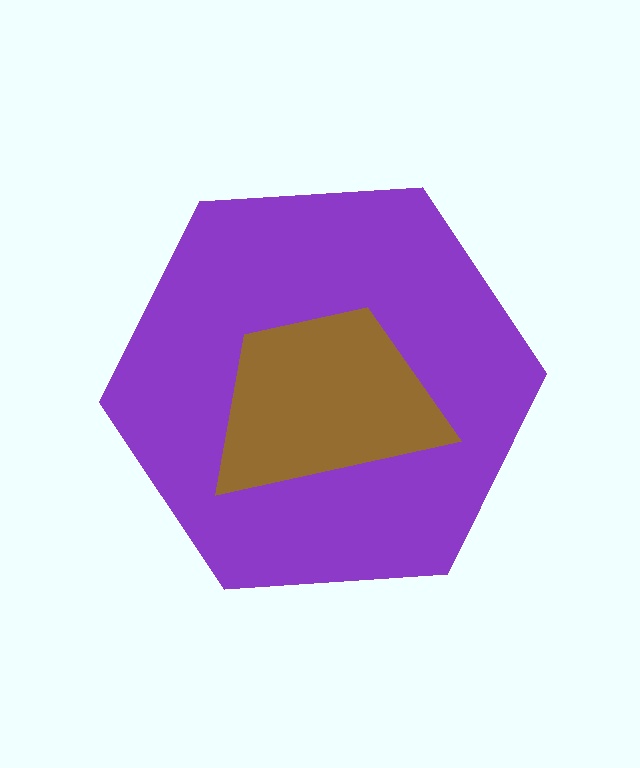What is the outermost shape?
The purple hexagon.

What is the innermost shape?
The brown trapezoid.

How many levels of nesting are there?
2.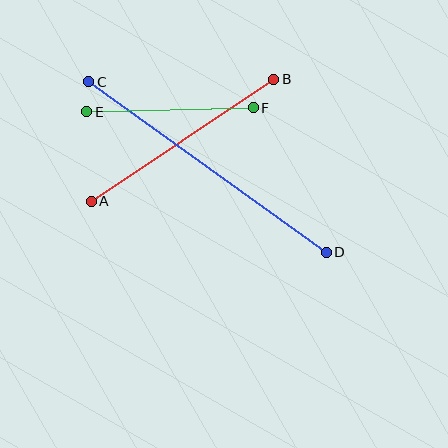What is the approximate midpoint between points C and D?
The midpoint is at approximately (207, 167) pixels.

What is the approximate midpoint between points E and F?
The midpoint is at approximately (170, 110) pixels.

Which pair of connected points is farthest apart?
Points C and D are farthest apart.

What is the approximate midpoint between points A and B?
The midpoint is at approximately (183, 140) pixels.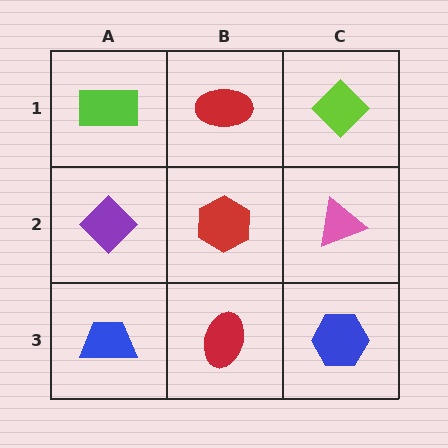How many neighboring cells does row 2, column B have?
4.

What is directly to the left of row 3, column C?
A red ellipse.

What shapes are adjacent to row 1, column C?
A pink triangle (row 2, column C), a red ellipse (row 1, column B).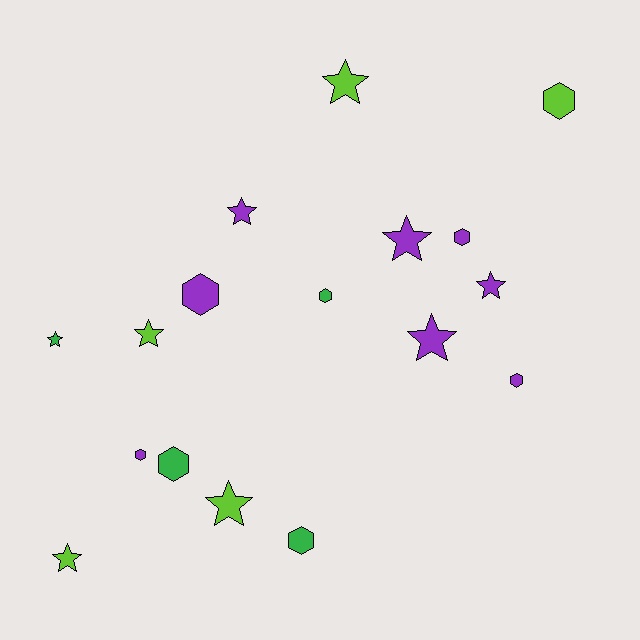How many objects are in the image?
There are 17 objects.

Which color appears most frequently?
Purple, with 8 objects.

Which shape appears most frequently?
Star, with 9 objects.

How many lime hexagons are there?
There is 1 lime hexagon.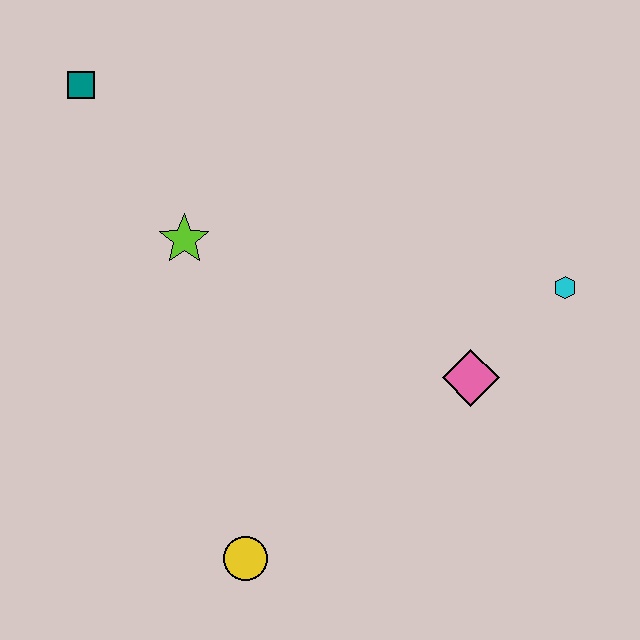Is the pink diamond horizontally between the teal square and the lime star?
No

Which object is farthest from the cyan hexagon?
The teal square is farthest from the cyan hexagon.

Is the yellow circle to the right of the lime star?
Yes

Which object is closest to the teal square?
The lime star is closest to the teal square.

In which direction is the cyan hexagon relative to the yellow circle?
The cyan hexagon is to the right of the yellow circle.